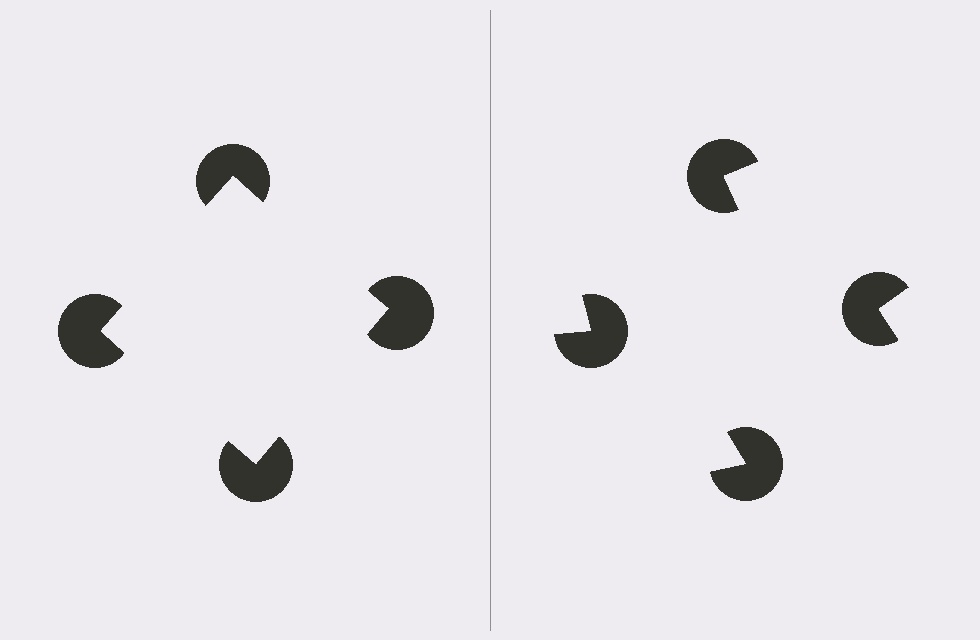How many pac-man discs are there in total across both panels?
8 — 4 on each side.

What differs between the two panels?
The pac-man discs are positioned identically on both sides; only the wedge orientations differ. On the left they align to a square; on the right they are misaligned.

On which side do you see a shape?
An illusory square appears on the left side. On the right side the wedge cuts are rotated, so no coherent shape forms.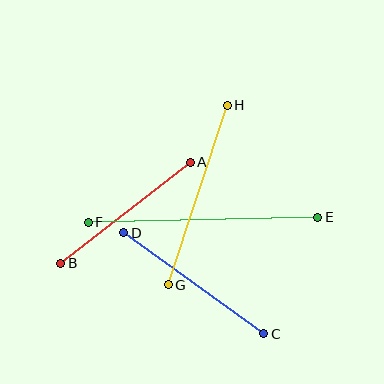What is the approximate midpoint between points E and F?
The midpoint is at approximately (203, 220) pixels.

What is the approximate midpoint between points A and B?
The midpoint is at approximately (126, 213) pixels.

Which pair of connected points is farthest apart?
Points E and F are farthest apart.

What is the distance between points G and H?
The distance is approximately 189 pixels.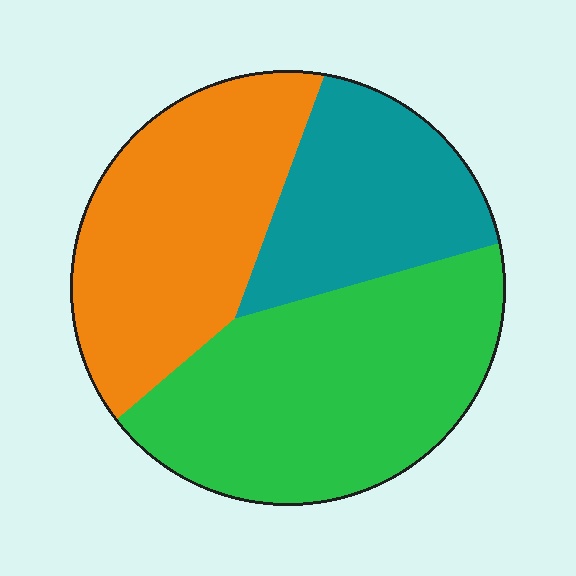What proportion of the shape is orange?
Orange takes up about one third (1/3) of the shape.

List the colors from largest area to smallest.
From largest to smallest: green, orange, teal.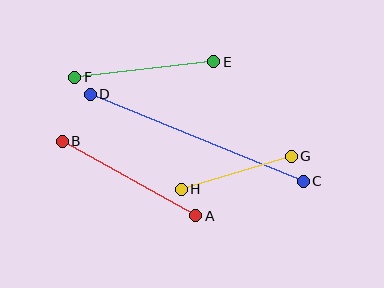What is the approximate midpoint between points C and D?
The midpoint is at approximately (197, 138) pixels.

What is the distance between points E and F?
The distance is approximately 140 pixels.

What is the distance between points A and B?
The distance is approximately 153 pixels.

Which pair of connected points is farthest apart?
Points C and D are farthest apart.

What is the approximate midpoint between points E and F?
The midpoint is at approximately (144, 70) pixels.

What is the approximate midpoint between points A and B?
The midpoint is at approximately (129, 179) pixels.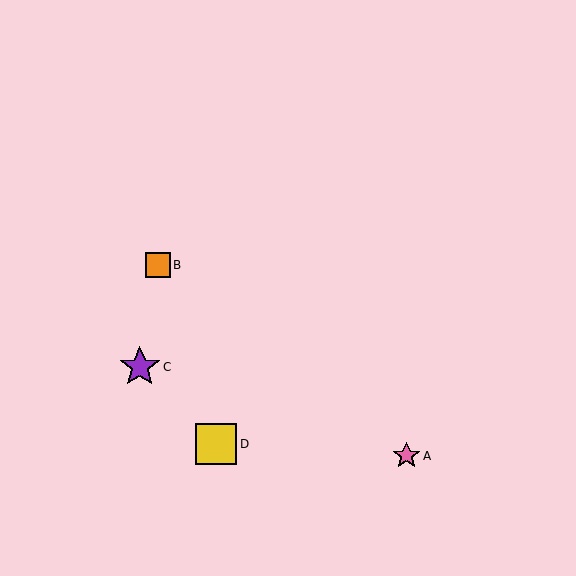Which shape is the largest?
The yellow square (labeled D) is the largest.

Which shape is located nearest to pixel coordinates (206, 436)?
The yellow square (labeled D) at (216, 444) is nearest to that location.